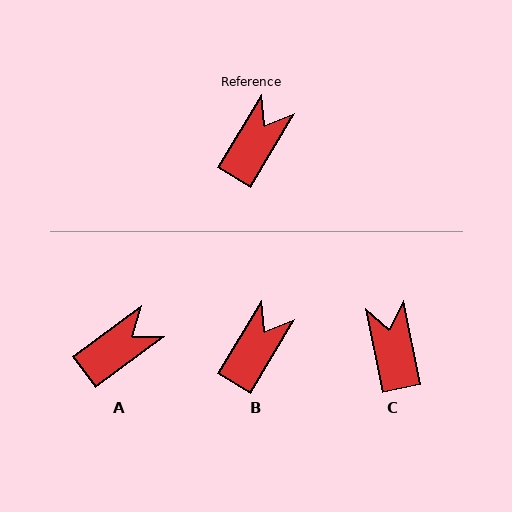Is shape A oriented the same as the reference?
No, it is off by about 23 degrees.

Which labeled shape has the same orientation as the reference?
B.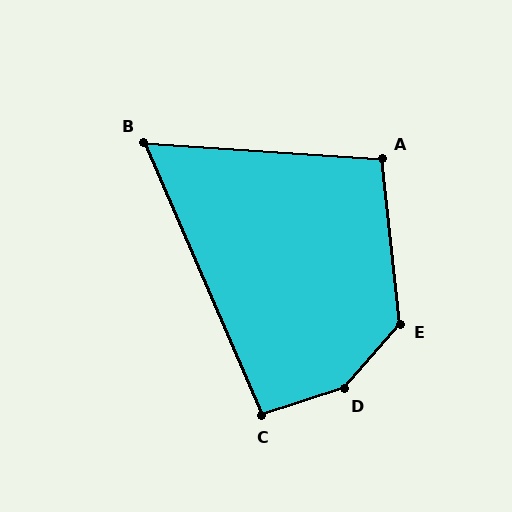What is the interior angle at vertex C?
Approximately 96 degrees (obtuse).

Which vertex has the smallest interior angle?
B, at approximately 63 degrees.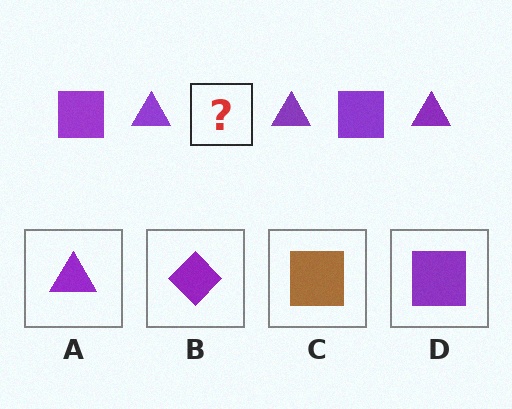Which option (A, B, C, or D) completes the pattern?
D.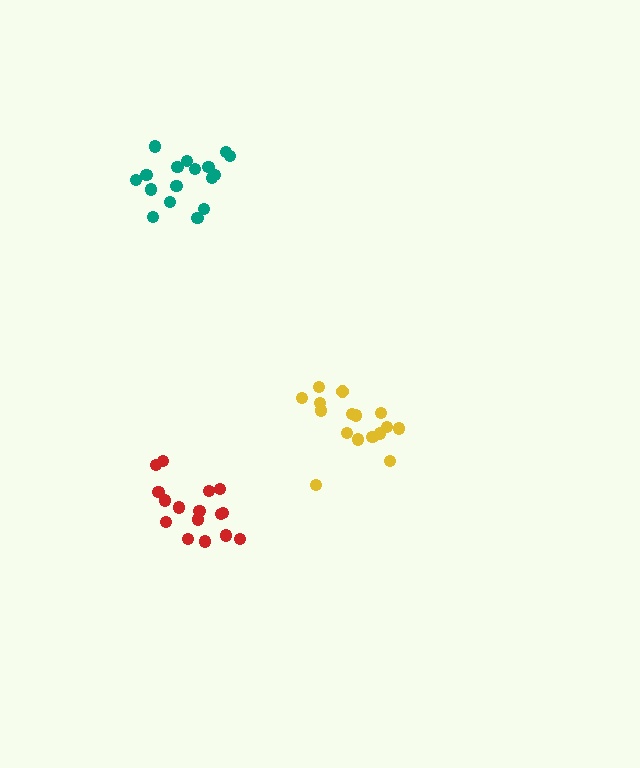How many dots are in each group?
Group 1: 17 dots, Group 2: 16 dots, Group 3: 16 dots (49 total).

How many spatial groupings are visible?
There are 3 spatial groupings.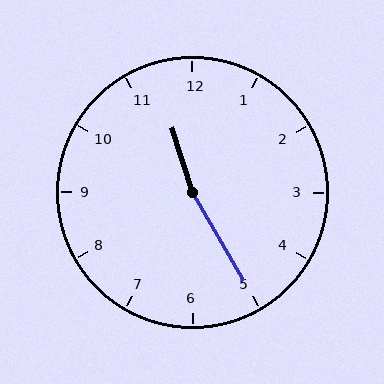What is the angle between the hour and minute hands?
Approximately 168 degrees.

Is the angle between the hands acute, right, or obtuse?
It is obtuse.